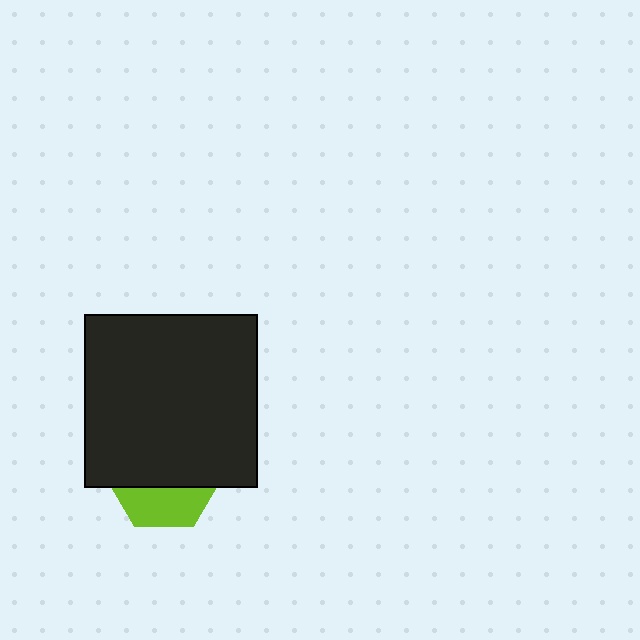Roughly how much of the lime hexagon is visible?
A small part of it is visible (roughly 35%).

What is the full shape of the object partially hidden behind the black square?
The partially hidden object is a lime hexagon.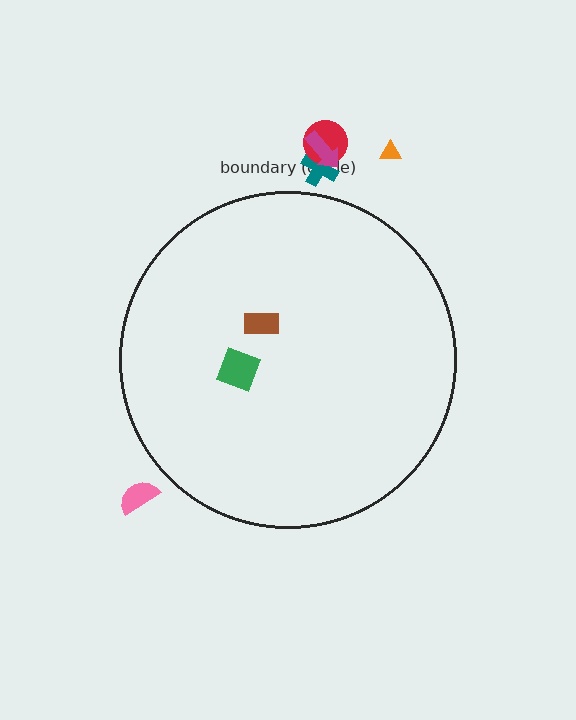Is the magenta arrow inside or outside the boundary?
Outside.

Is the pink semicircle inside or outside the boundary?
Outside.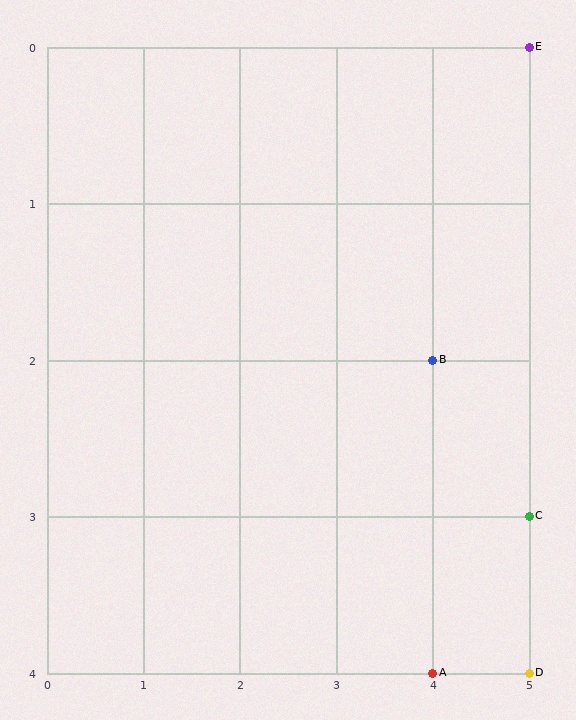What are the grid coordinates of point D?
Point D is at grid coordinates (5, 4).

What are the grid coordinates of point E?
Point E is at grid coordinates (5, 0).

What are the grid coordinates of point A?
Point A is at grid coordinates (4, 4).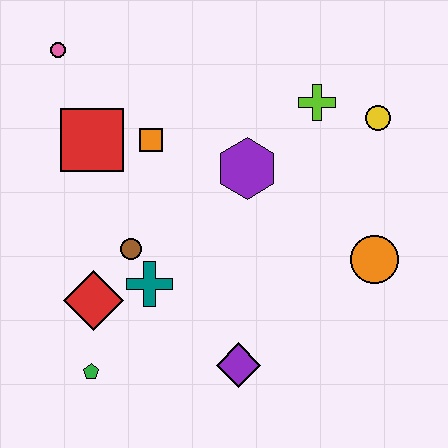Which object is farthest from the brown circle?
The yellow circle is farthest from the brown circle.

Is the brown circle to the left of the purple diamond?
Yes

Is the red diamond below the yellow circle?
Yes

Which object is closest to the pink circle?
The red square is closest to the pink circle.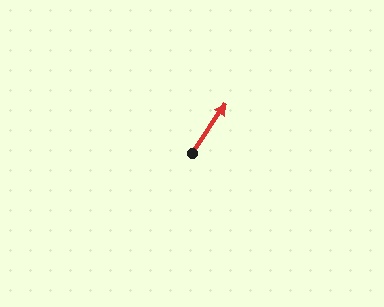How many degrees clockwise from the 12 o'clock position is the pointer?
Approximately 34 degrees.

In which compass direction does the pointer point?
Northeast.